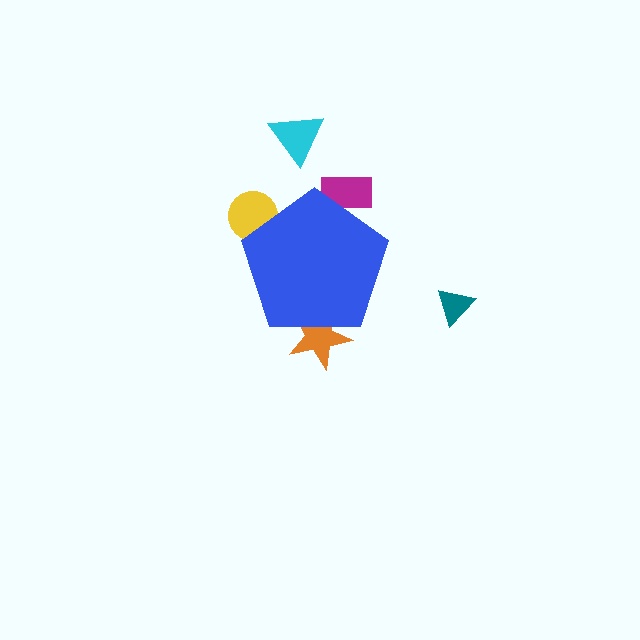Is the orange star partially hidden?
Yes, the orange star is partially hidden behind the blue pentagon.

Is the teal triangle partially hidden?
No, the teal triangle is fully visible.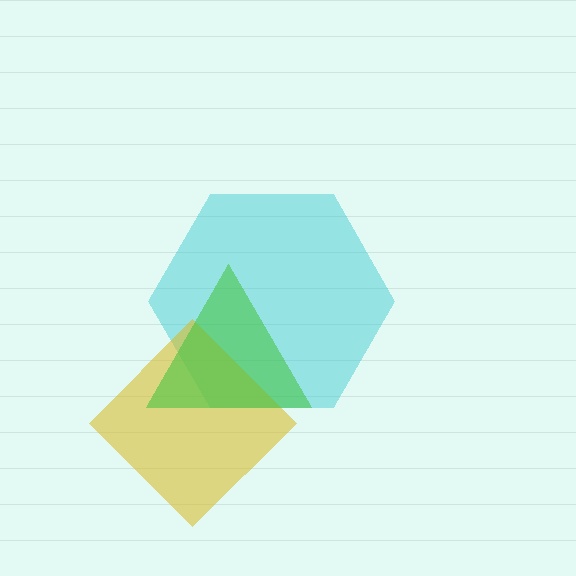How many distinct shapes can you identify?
There are 3 distinct shapes: a cyan hexagon, a yellow diamond, a green triangle.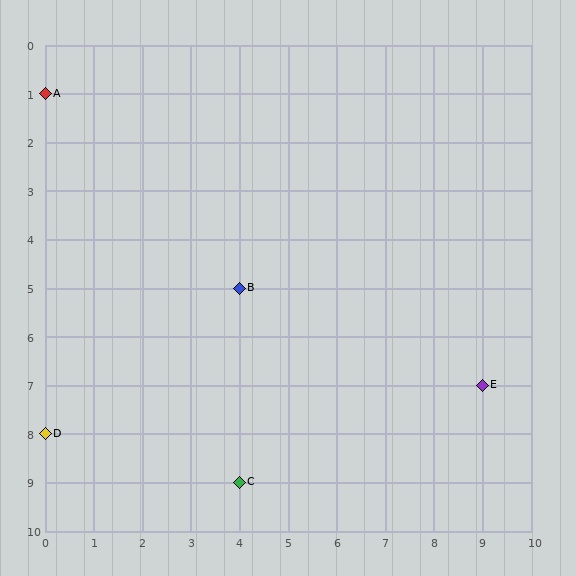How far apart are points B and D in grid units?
Points B and D are 4 columns and 3 rows apart (about 5.0 grid units diagonally).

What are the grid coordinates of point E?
Point E is at grid coordinates (9, 7).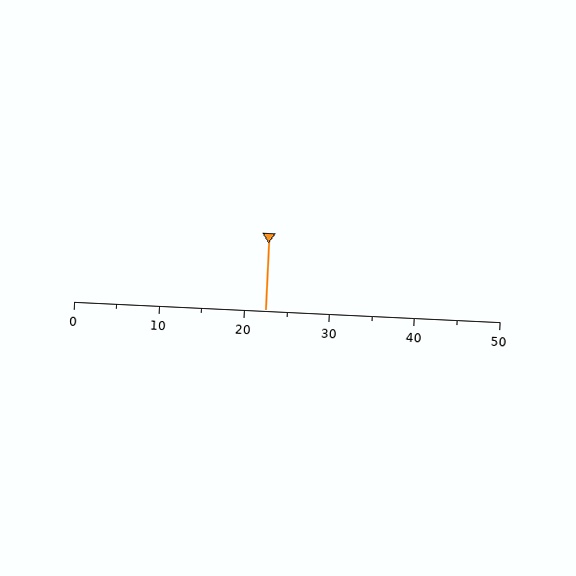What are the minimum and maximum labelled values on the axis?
The axis runs from 0 to 50.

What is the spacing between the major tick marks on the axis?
The major ticks are spaced 10 apart.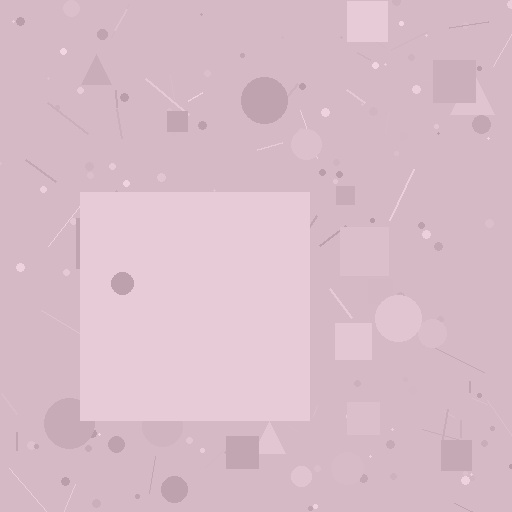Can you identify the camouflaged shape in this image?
The camouflaged shape is a square.